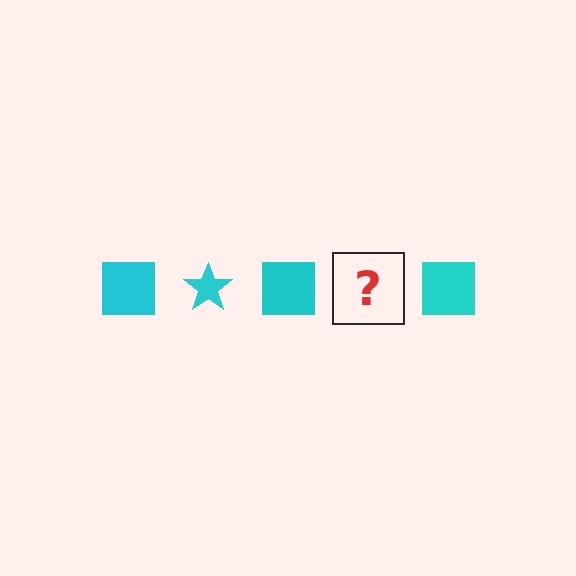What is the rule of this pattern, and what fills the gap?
The rule is that the pattern cycles through square, star shapes in cyan. The gap should be filled with a cyan star.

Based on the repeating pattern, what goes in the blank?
The blank should be a cyan star.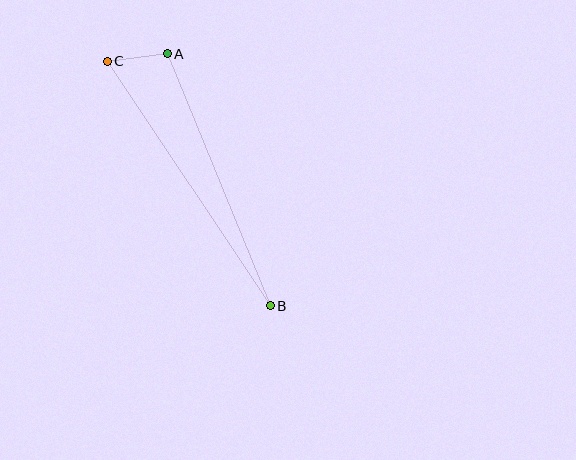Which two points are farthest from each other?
Points B and C are farthest from each other.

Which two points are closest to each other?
Points A and C are closest to each other.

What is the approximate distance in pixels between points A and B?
The distance between A and B is approximately 272 pixels.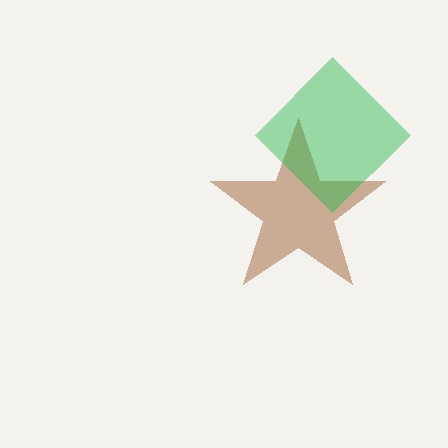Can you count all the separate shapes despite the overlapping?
Yes, there are 2 separate shapes.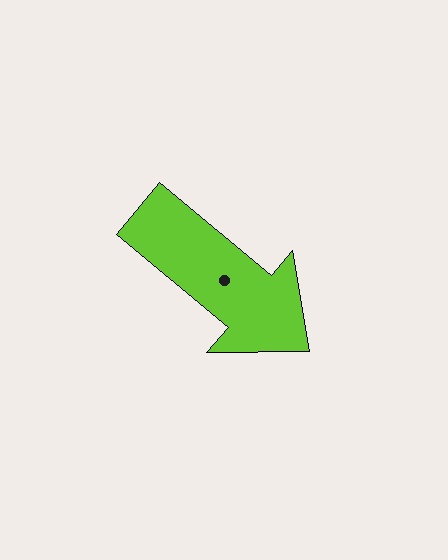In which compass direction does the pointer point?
Southeast.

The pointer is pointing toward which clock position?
Roughly 4 o'clock.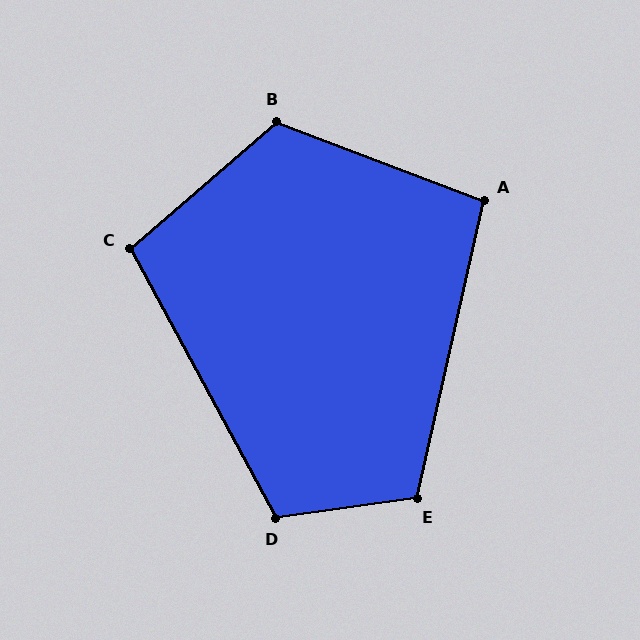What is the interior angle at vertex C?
Approximately 102 degrees (obtuse).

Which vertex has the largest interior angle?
B, at approximately 118 degrees.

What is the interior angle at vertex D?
Approximately 110 degrees (obtuse).